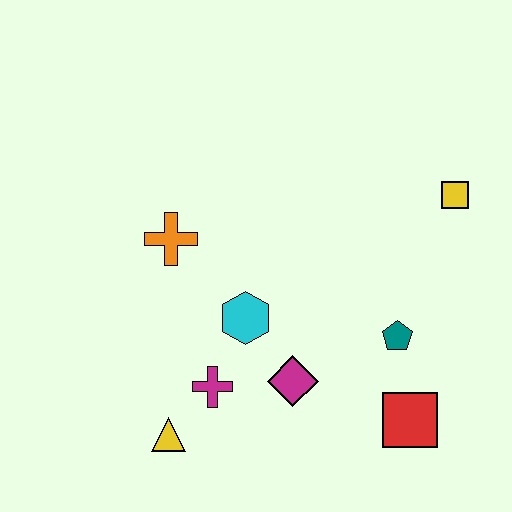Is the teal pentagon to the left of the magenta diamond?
No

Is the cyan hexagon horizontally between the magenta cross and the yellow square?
Yes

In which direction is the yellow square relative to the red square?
The yellow square is above the red square.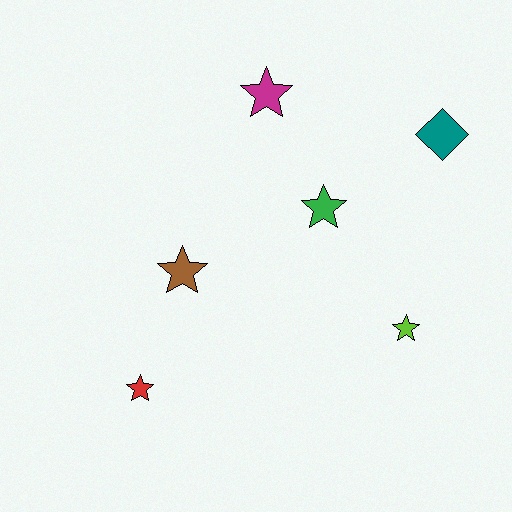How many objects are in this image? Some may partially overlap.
There are 6 objects.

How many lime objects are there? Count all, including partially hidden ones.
There is 1 lime object.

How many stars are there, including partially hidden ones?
There are 5 stars.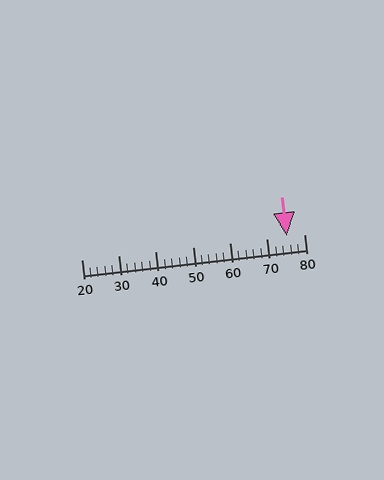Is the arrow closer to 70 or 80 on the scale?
The arrow is closer to 80.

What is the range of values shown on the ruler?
The ruler shows values from 20 to 80.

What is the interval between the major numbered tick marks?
The major tick marks are spaced 10 units apart.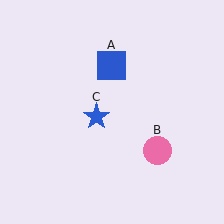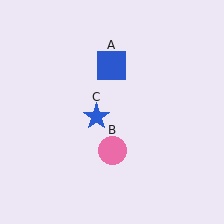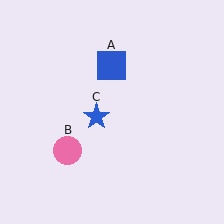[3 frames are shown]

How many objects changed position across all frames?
1 object changed position: pink circle (object B).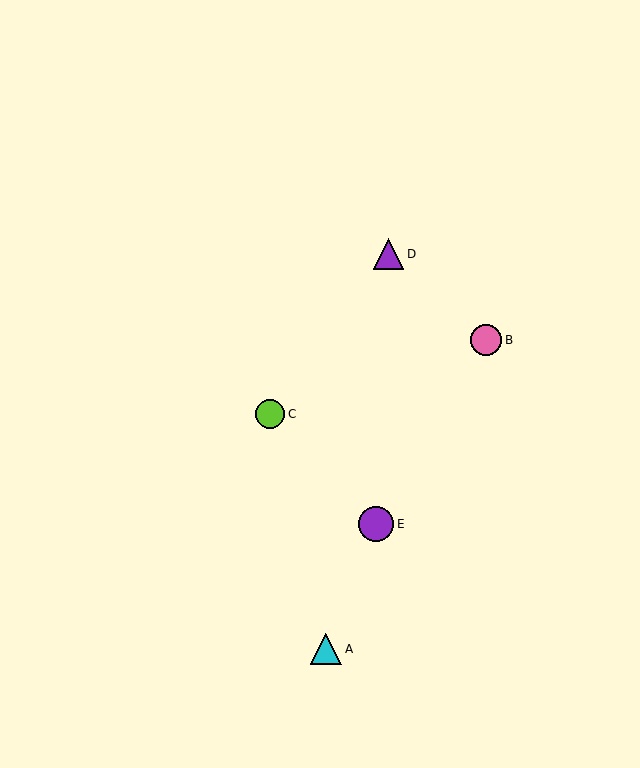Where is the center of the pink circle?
The center of the pink circle is at (486, 340).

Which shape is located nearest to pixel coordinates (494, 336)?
The pink circle (labeled B) at (486, 340) is nearest to that location.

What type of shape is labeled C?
Shape C is a lime circle.